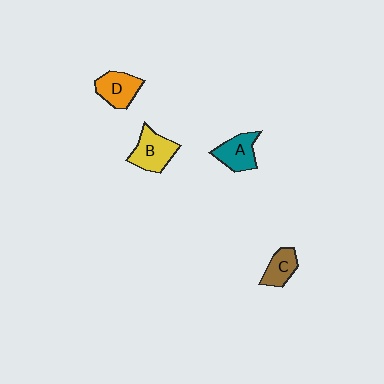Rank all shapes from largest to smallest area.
From largest to smallest: B (yellow), D (orange), A (teal), C (brown).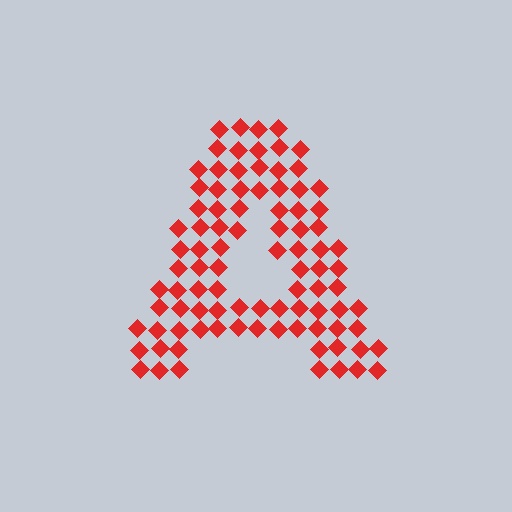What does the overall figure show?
The overall figure shows the letter A.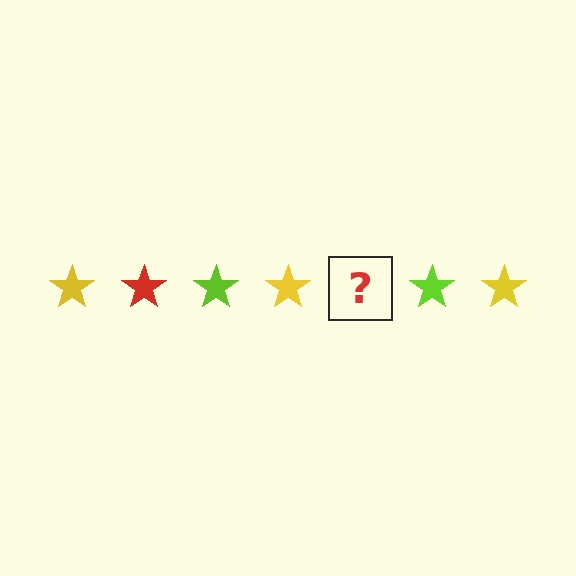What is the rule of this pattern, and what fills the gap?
The rule is that the pattern cycles through yellow, red, lime stars. The gap should be filled with a red star.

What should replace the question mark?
The question mark should be replaced with a red star.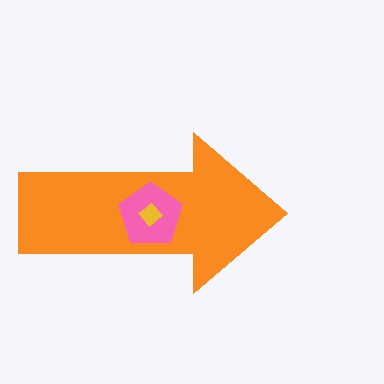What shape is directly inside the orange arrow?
The pink pentagon.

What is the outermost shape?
The orange arrow.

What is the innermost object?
The yellow diamond.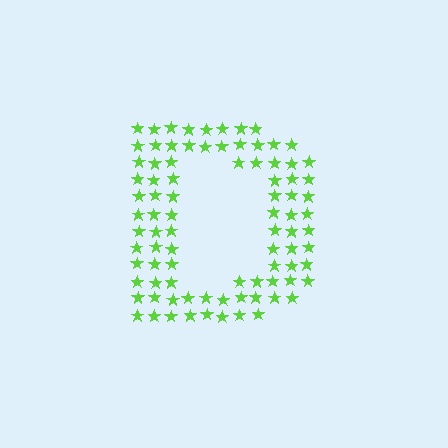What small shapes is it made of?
It is made of small stars.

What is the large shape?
The large shape is the letter D.